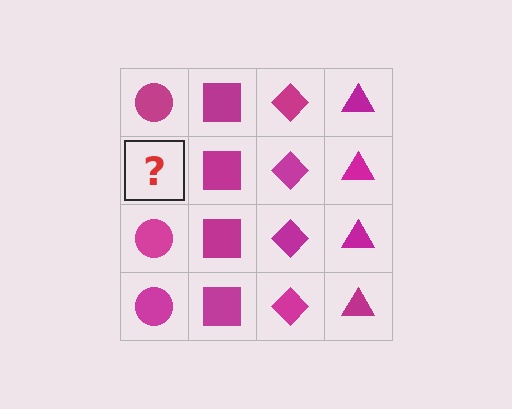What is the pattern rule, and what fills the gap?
The rule is that each column has a consistent shape. The gap should be filled with a magenta circle.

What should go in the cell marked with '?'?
The missing cell should contain a magenta circle.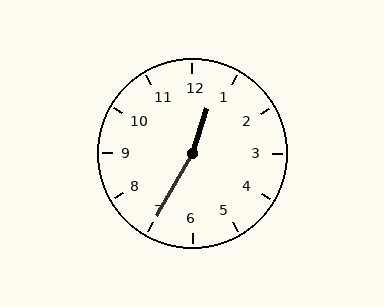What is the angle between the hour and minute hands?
Approximately 168 degrees.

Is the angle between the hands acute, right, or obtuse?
It is obtuse.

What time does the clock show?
12:35.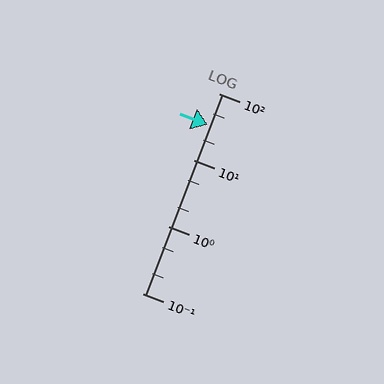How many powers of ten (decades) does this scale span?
The scale spans 3 decades, from 0.1 to 100.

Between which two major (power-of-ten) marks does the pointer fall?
The pointer is between 10 and 100.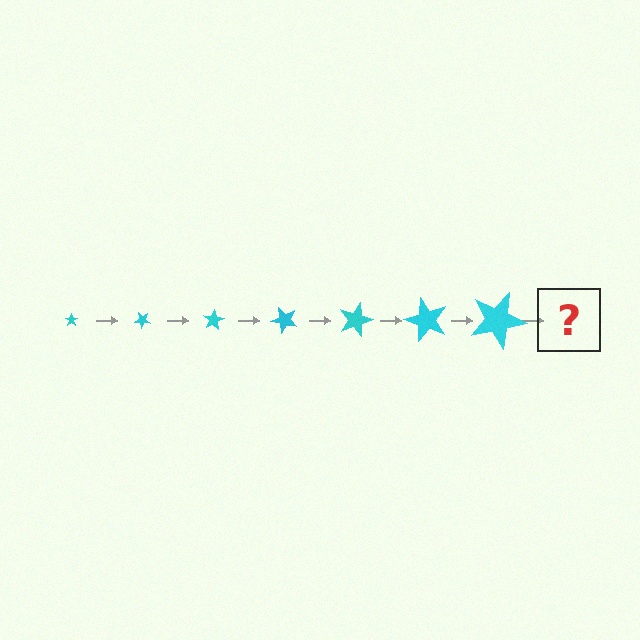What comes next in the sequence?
The next element should be a star, larger than the previous one and rotated 280 degrees from the start.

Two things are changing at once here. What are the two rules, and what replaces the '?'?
The two rules are that the star grows larger each step and it rotates 40 degrees each step. The '?' should be a star, larger than the previous one and rotated 280 degrees from the start.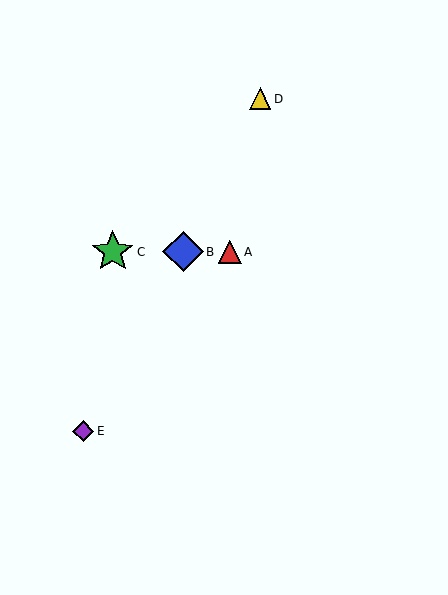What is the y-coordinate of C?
Object C is at y≈252.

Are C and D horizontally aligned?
No, C is at y≈252 and D is at y≈99.